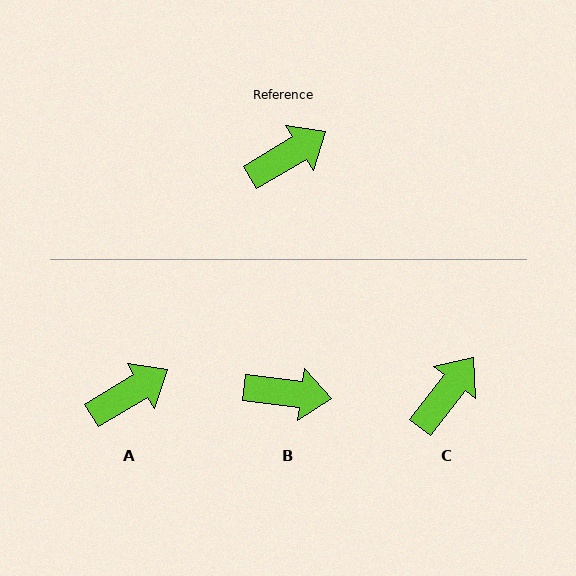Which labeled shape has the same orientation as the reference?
A.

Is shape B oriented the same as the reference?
No, it is off by about 38 degrees.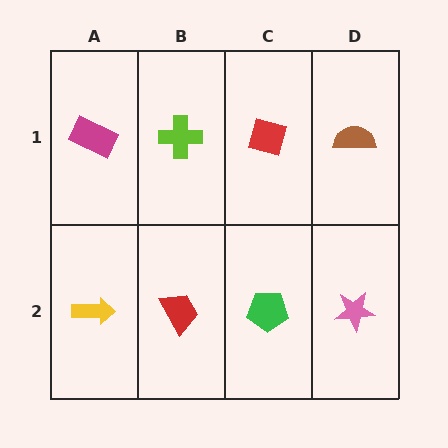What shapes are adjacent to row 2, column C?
A red diamond (row 1, column C), a red trapezoid (row 2, column B), a pink star (row 2, column D).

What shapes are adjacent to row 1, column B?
A red trapezoid (row 2, column B), a magenta rectangle (row 1, column A), a red diamond (row 1, column C).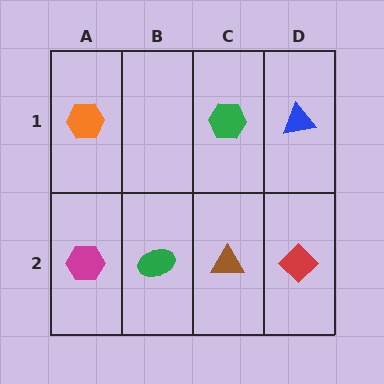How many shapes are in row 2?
4 shapes.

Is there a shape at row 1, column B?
No, that cell is empty.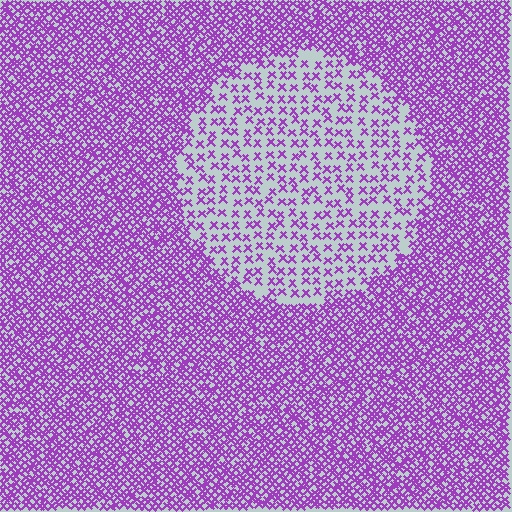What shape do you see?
I see a circle.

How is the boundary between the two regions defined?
The boundary is defined by a change in element density (approximately 2.6x ratio). All elements are the same color, size, and shape.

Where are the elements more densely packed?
The elements are more densely packed outside the circle boundary.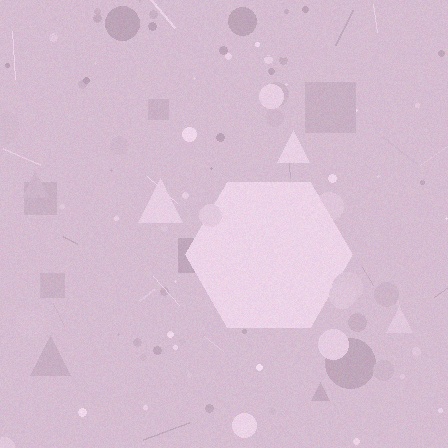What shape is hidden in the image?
A hexagon is hidden in the image.